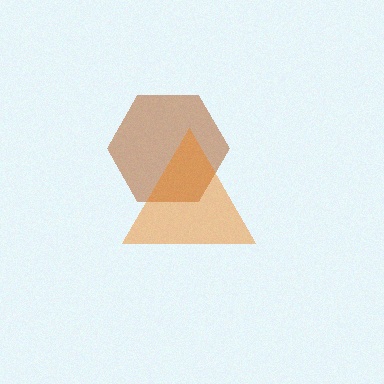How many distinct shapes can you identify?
There are 2 distinct shapes: a brown hexagon, an orange triangle.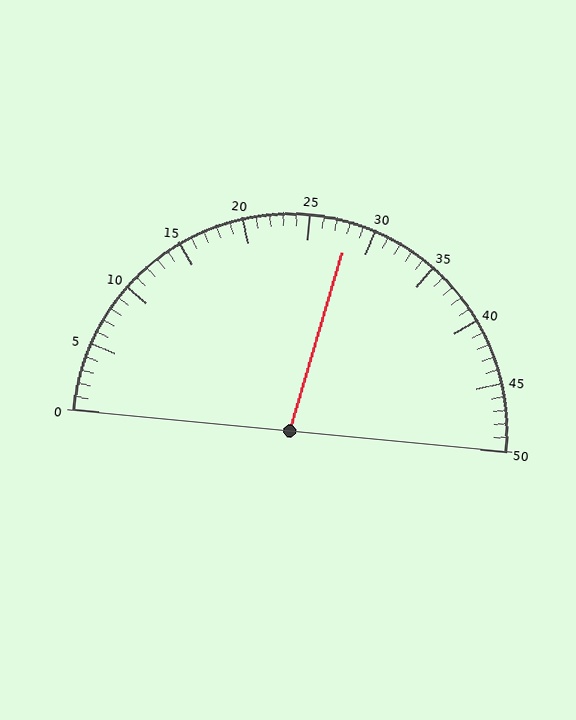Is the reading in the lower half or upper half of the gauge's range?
The reading is in the upper half of the range (0 to 50).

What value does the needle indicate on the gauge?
The needle indicates approximately 28.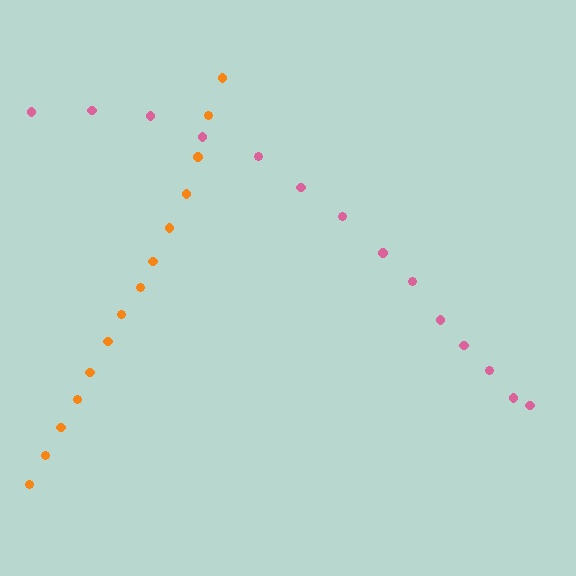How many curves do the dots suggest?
There are 2 distinct paths.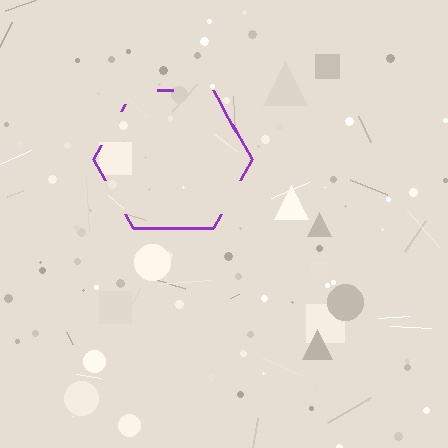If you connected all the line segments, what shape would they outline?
They would outline a hexagon.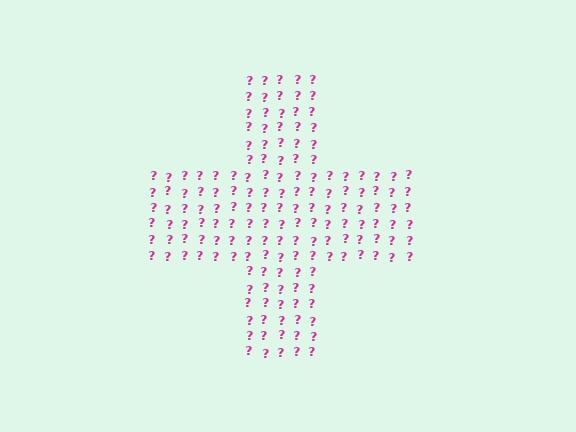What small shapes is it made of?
It is made of small question marks.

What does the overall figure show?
The overall figure shows a cross.